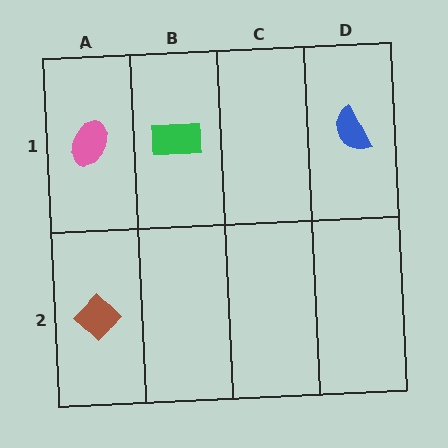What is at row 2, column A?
A brown diamond.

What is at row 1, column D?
A blue semicircle.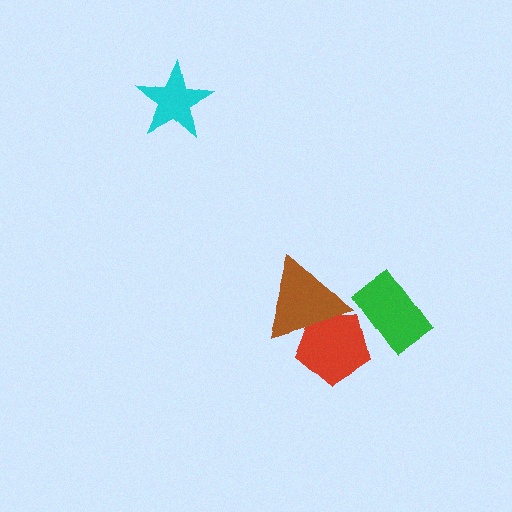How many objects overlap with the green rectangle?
1 object overlaps with the green rectangle.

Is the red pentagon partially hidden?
Yes, it is partially covered by another shape.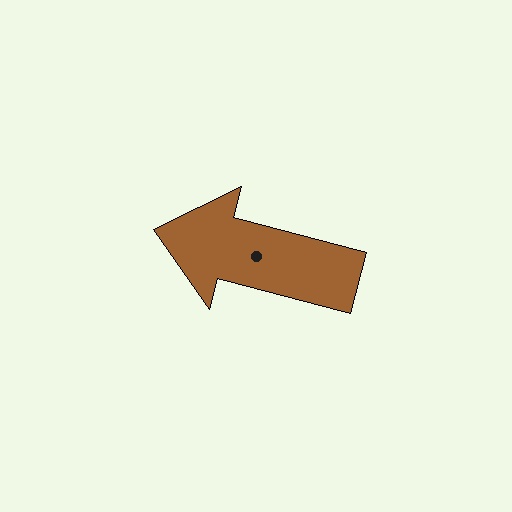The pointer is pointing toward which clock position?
Roughly 9 o'clock.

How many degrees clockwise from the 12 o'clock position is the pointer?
Approximately 285 degrees.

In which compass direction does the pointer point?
West.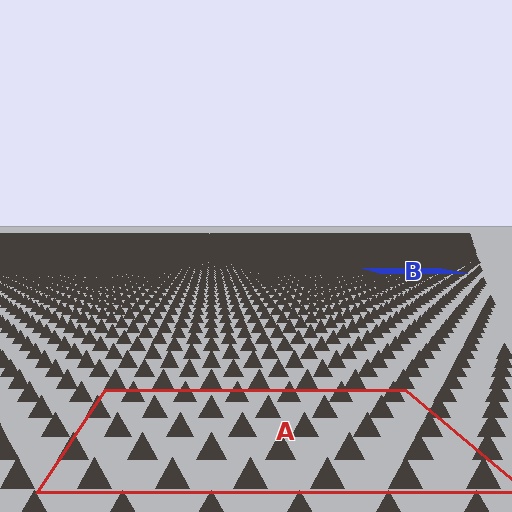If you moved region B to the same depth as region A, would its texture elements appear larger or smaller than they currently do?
They would appear larger. At a closer depth, the same texture elements are projected at a bigger on-screen size.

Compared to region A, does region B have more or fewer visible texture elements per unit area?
Region B has more texture elements per unit area — they are packed more densely because it is farther away.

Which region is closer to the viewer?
Region A is closer. The texture elements there are larger and more spread out.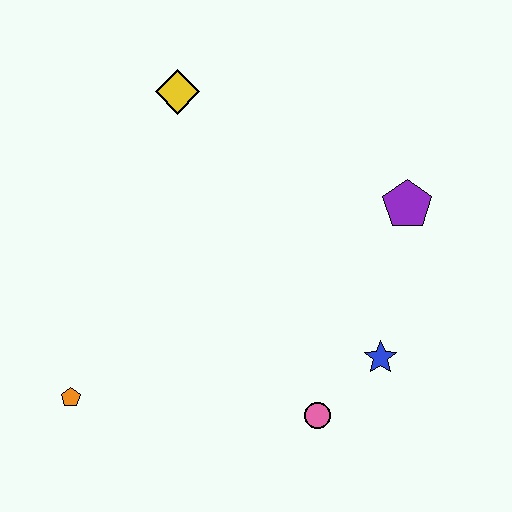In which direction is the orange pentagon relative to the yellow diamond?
The orange pentagon is below the yellow diamond.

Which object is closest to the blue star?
The pink circle is closest to the blue star.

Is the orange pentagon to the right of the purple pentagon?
No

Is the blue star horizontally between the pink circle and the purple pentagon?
Yes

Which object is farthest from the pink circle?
The yellow diamond is farthest from the pink circle.